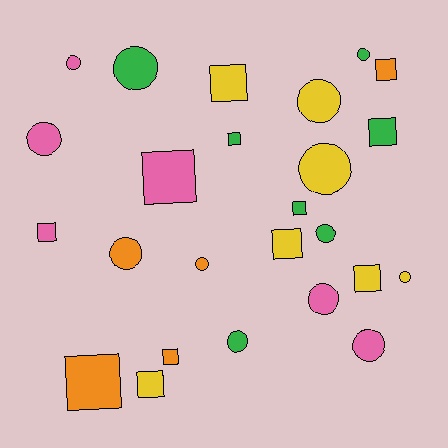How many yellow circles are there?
There are 3 yellow circles.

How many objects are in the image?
There are 25 objects.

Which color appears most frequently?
Green, with 7 objects.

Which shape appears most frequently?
Circle, with 13 objects.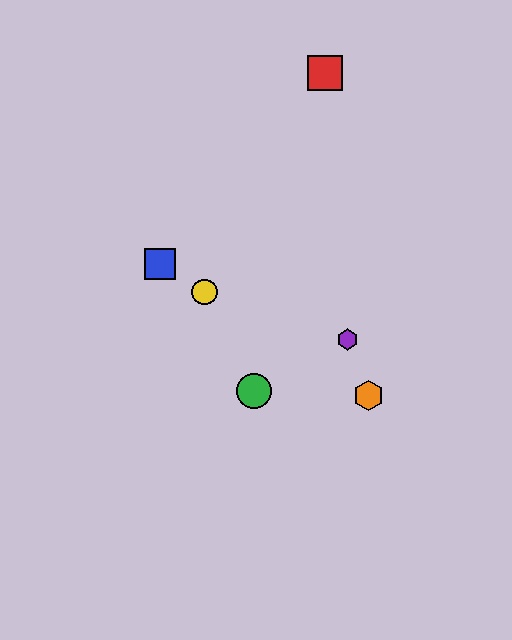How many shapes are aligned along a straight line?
3 shapes (the blue square, the yellow circle, the orange hexagon) are aligned along a straight line.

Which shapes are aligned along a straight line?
The blue square, the yellow circle, the orange hexagon are aligned along a straight line.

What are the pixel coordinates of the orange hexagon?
The orange hexagon is at (368, 396).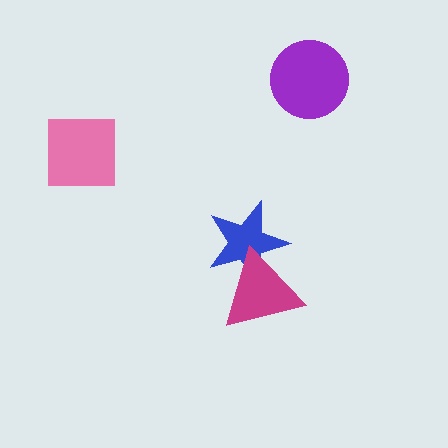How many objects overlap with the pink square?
0 objects overlap with the pink square.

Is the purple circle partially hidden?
No, no other shape covers it.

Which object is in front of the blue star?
The magenta triangle is in front of the blue star.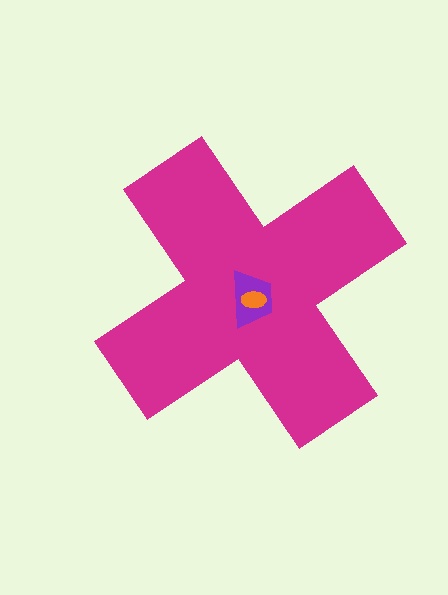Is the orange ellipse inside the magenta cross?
Yes.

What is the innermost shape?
The orange ellipse.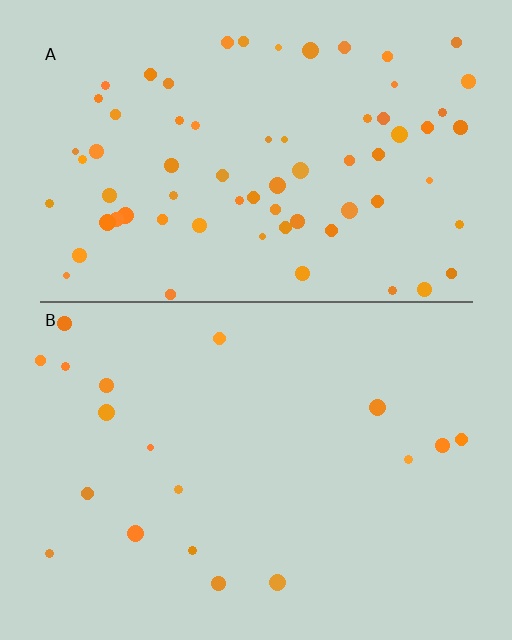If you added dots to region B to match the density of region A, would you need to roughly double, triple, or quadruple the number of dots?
Approximately quadruple.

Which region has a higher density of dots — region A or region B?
A (the top).